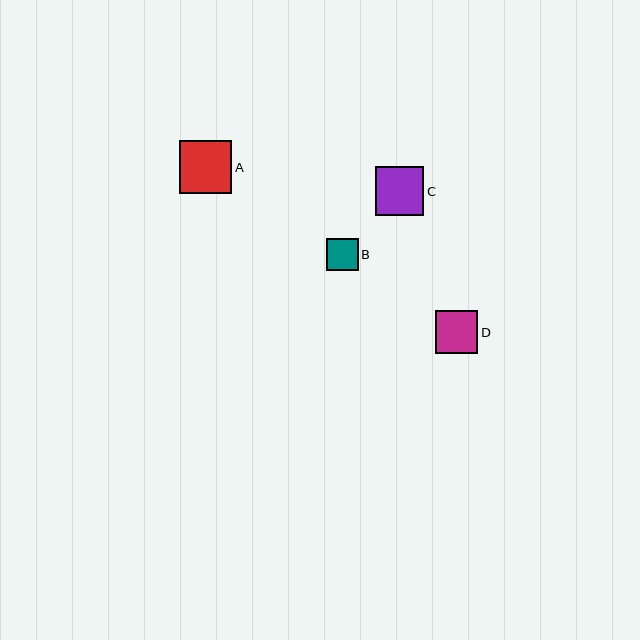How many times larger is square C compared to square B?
Square C is approximately 1.5 times the size of square B.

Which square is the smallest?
Square B is the smallest with a size of approximately 32 pixels.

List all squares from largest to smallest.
From largest to smallest: A, C, D, B.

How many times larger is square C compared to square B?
Square C is approximately 1.5 times the size of square B.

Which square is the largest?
Square A is the largest with a size of approximately 52 pixels.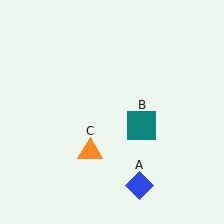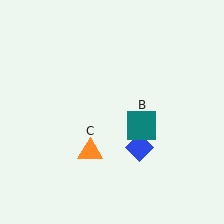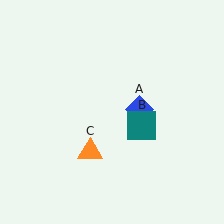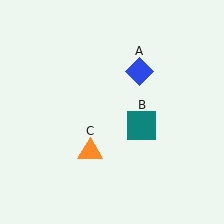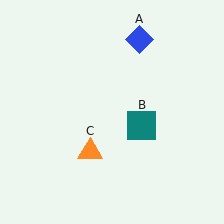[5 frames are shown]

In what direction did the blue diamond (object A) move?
The blue diamond (object A) moved up.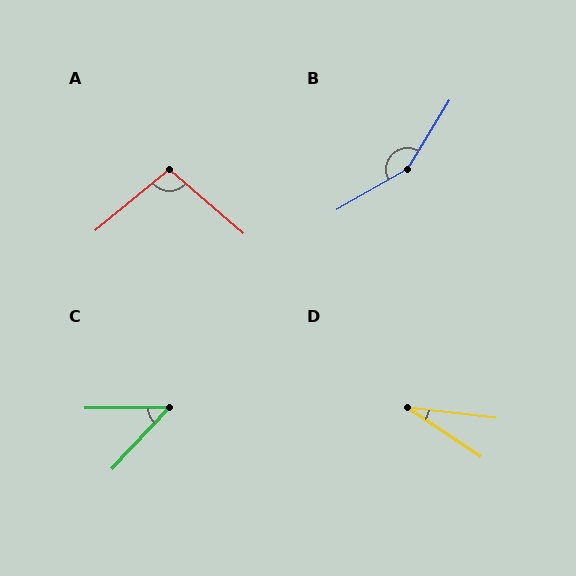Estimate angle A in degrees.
Approximately 100 degrees.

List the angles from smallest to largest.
D (27°), C (47°), A (100°), B (152°).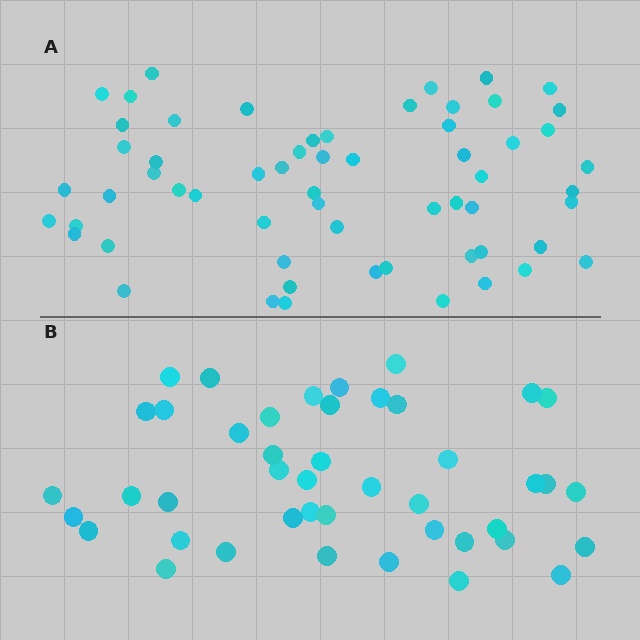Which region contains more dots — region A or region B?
Region A (the top region) has more dots.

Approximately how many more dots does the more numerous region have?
Region A has approximately 15 more dots than region B.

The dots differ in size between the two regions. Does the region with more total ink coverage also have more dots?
No. Region B has more total ink coverage because its dots are larger, but region A actually contains more individual dots. Total area can be misleading — the number of items is what matters here.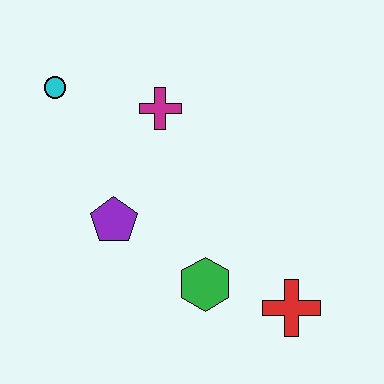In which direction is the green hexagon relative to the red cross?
The green hexagon is to the left of the red cross.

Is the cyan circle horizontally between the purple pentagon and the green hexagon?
No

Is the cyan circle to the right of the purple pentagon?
No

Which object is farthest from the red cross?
The cyan circle is farthest from the red cross.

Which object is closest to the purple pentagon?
The green hexagon is closest to the purple pentagon.